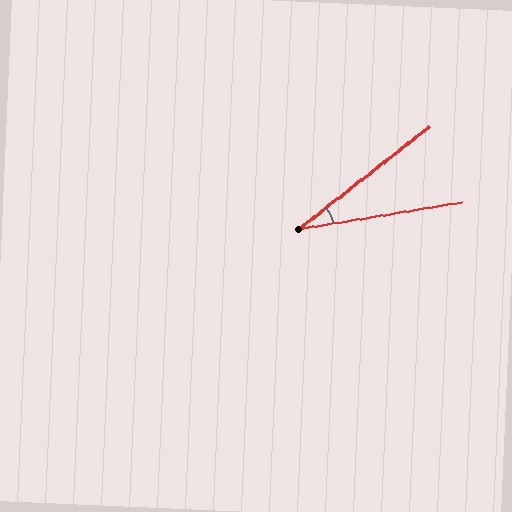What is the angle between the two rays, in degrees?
Approximately 29 degrees.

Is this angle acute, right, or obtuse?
It is acute.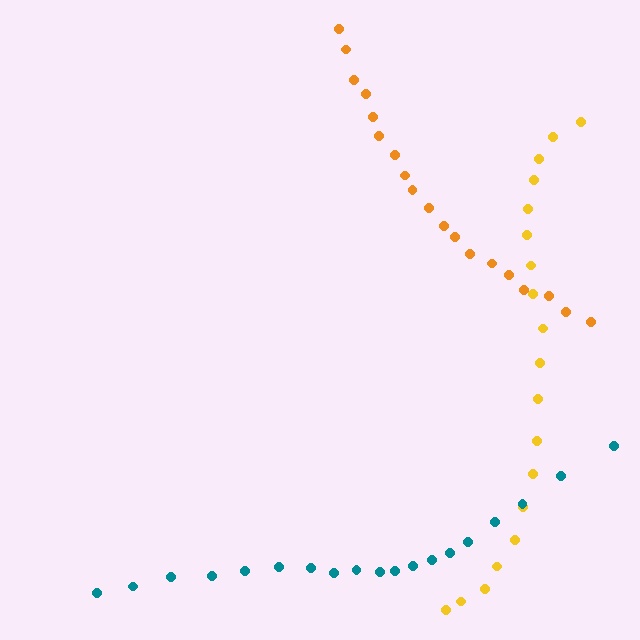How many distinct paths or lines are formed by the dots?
There are 3 distinct paths.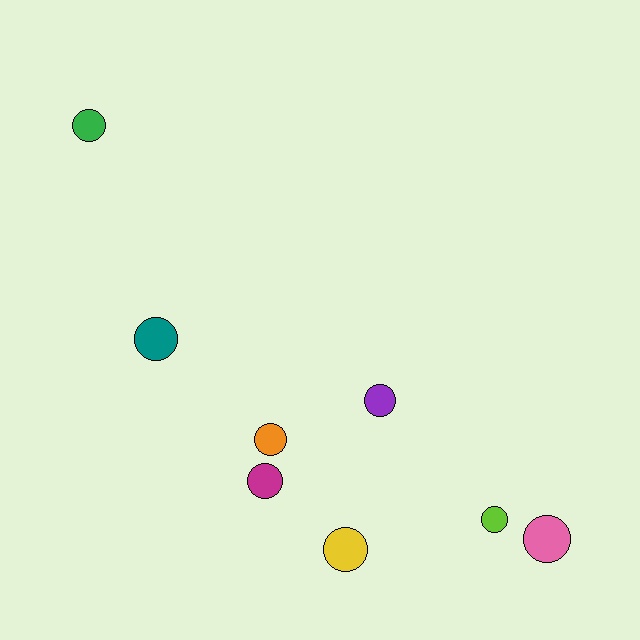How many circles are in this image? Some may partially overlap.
There are 8 circles.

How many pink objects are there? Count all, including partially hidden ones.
There is 1 pink object.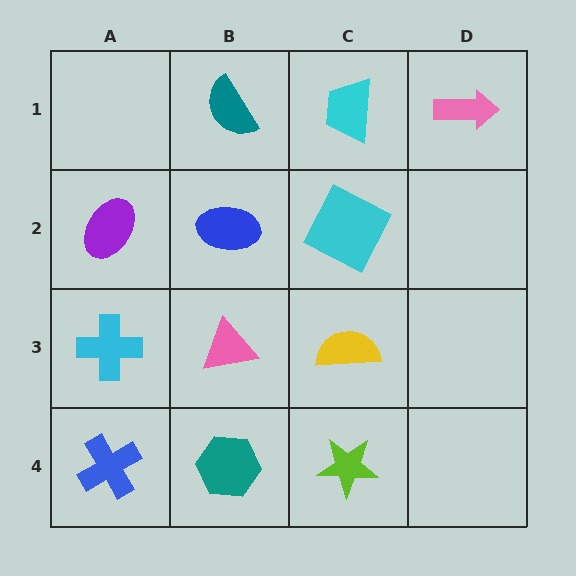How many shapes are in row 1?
3 shapes.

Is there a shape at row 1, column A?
No, that cell is empty.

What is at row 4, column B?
A teal hexagon.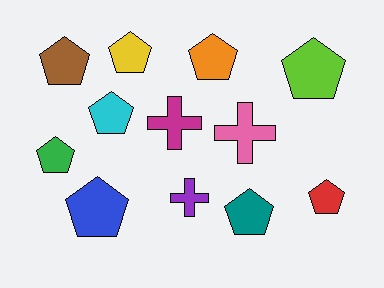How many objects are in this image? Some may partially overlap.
There are 12 objects.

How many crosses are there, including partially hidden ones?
There are 3 crosses.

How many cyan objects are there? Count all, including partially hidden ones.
There is 1 cyan object.